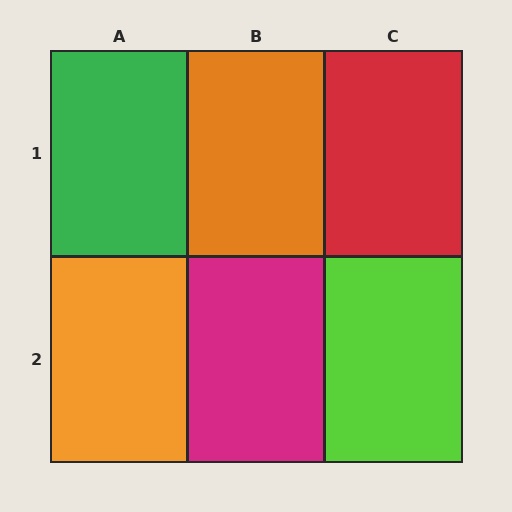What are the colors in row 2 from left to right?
Orange, magenta, lime.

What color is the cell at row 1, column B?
Orange.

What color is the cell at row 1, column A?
Green.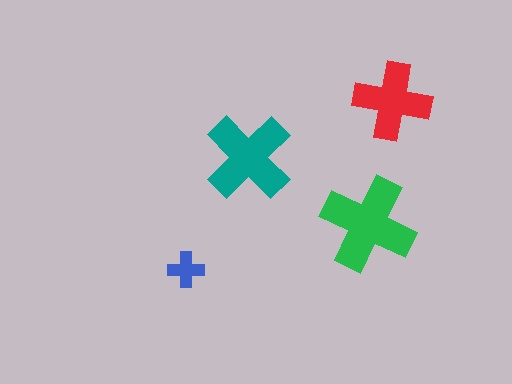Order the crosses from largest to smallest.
the green one, the teal one, the red one, the blue one.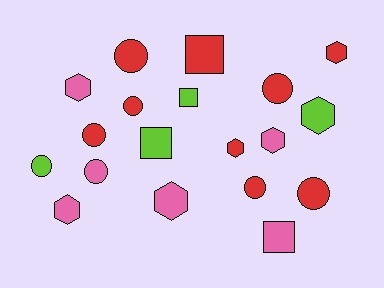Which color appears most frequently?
Red, with 9 objects.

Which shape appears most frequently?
Circle, with 8 objects.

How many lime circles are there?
There is 1 lime circle.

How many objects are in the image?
There are 19 objects.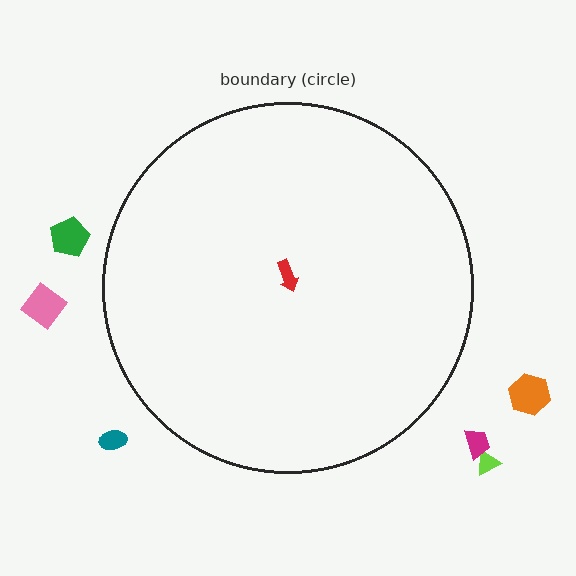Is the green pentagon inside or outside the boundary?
Outside.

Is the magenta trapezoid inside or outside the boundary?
Outside.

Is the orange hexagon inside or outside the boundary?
Outside.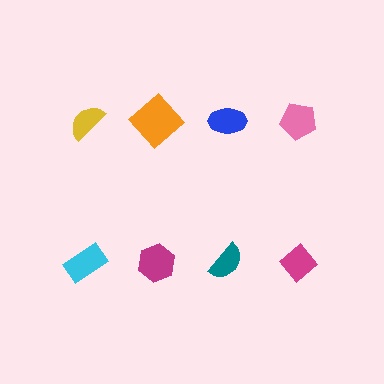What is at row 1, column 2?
An orange diamond.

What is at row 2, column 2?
A magenta hexagon.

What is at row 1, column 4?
A pink pentagon.